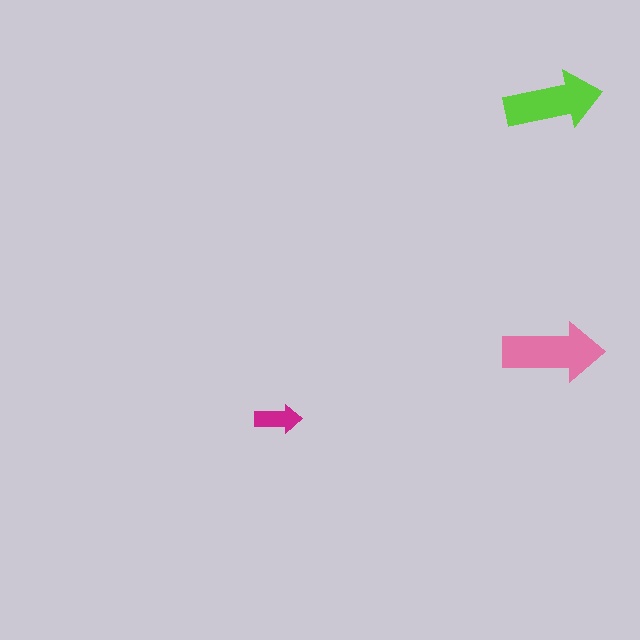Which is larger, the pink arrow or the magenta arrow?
The pink one.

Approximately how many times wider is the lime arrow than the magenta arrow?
About 2 times wider.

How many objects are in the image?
There are 3 objects in the image.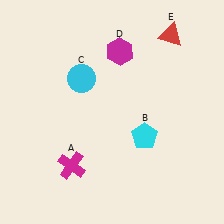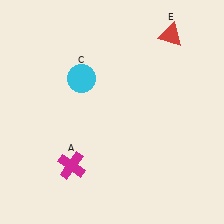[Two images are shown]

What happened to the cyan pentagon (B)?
The cyan pentagon (B) was removed in Image 2. It was in the bottom-right area of Image 1.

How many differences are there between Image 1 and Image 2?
There are 2 differences between the two images.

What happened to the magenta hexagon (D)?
The magenta hexagon (D) was removed in Image 2. It was in the top-right area of Image 1.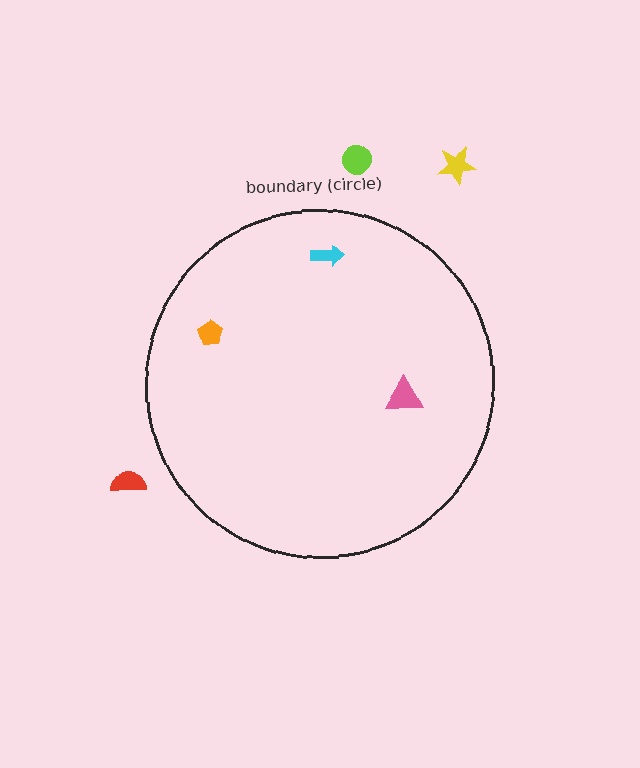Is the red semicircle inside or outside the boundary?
Outside.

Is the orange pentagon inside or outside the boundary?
Inside.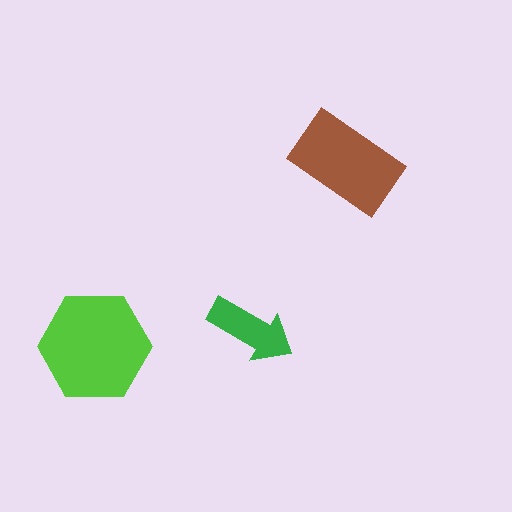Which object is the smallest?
The green arrow.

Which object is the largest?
The lime hexagon.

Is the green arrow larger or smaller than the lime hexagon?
Smaller.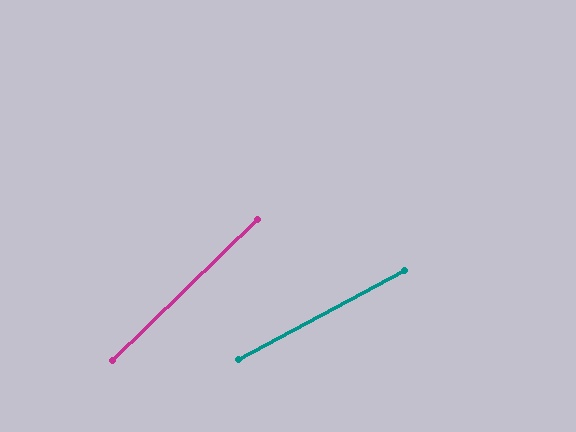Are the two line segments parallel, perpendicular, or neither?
Neither parallel nor perpendicular — they differ by about 16°.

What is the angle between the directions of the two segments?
Approximately 16 degrees.